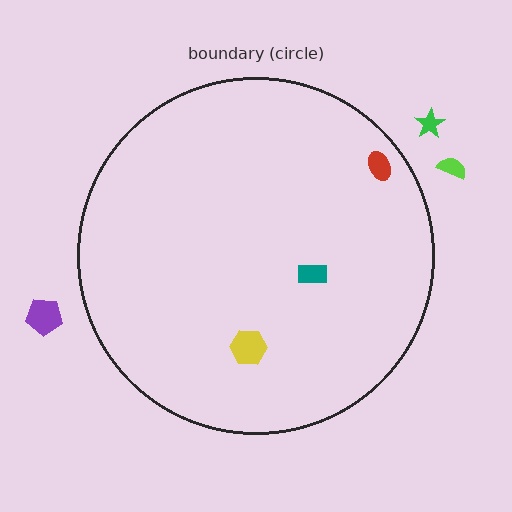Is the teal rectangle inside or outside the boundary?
Inside.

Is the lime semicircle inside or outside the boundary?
Outside.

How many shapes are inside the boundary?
3 inside, 3 outside.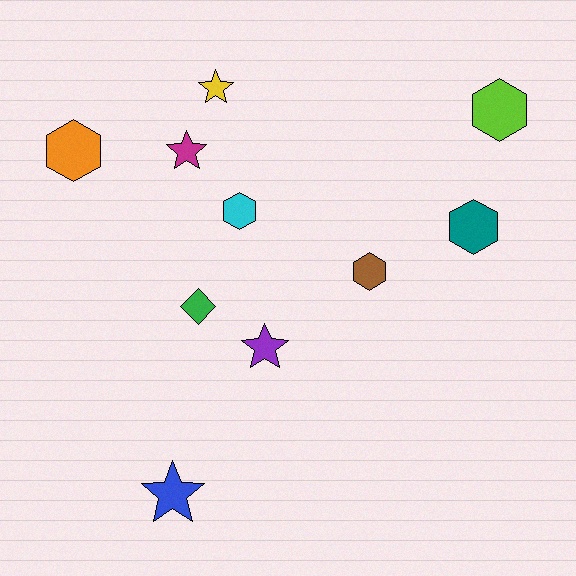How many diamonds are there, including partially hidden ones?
There is 1 diamond.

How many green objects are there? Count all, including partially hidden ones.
There is 1 green object.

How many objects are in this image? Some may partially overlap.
There are 10 objects.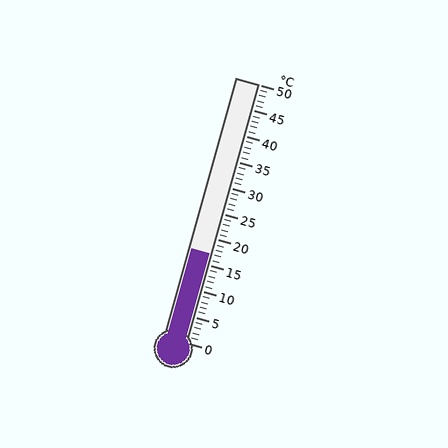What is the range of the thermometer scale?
The thermometer scale ranges from 0°C to 50°C.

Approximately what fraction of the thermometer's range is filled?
The thermometer is filled to approximately 35% of its range.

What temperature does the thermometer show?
The thermometer shows approximately 17°C.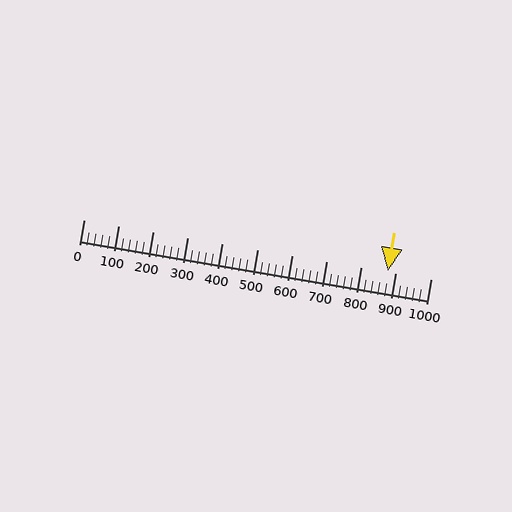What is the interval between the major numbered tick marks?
The major tick marks are spaced 100 units apart.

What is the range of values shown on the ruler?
The ruler shows values from 0 to 1000.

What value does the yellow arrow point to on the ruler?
The yellow arrow points to approximately 875.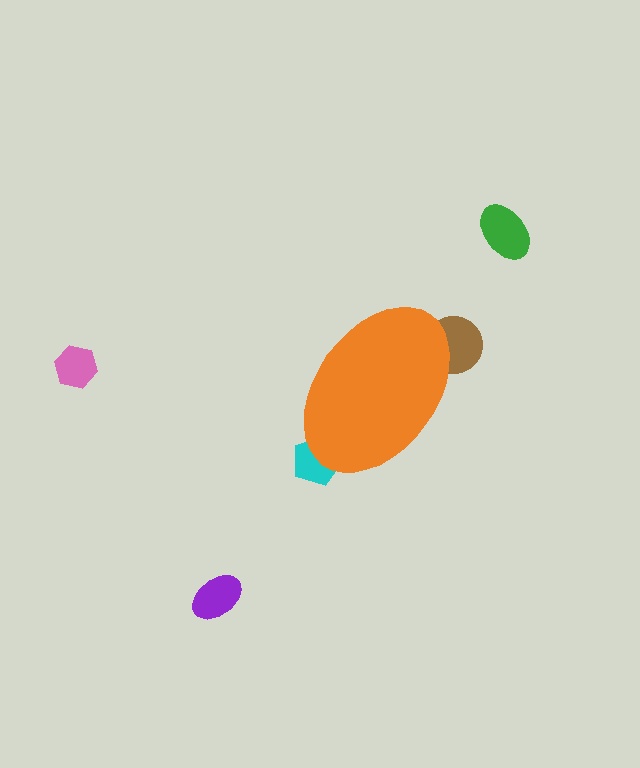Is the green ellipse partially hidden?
No, the green ellipse is fully visible.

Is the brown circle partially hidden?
Yes, the brown circle is partially hidden behind the orange ellipse.